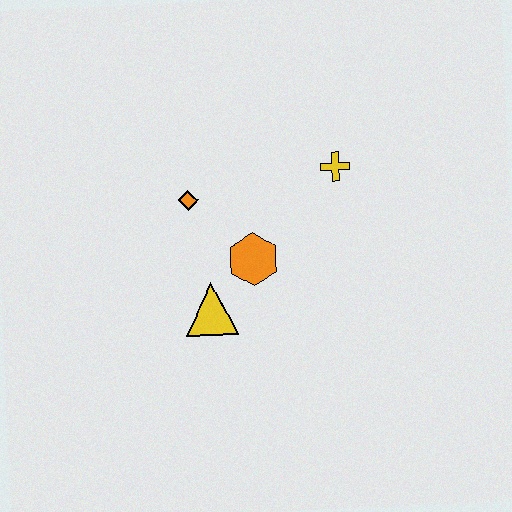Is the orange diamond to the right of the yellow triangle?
No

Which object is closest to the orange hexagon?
The yellow triangle is closest to the orange hexagon.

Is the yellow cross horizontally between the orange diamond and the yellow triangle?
No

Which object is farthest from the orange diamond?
The yellow cross is farthest from the orange diamond.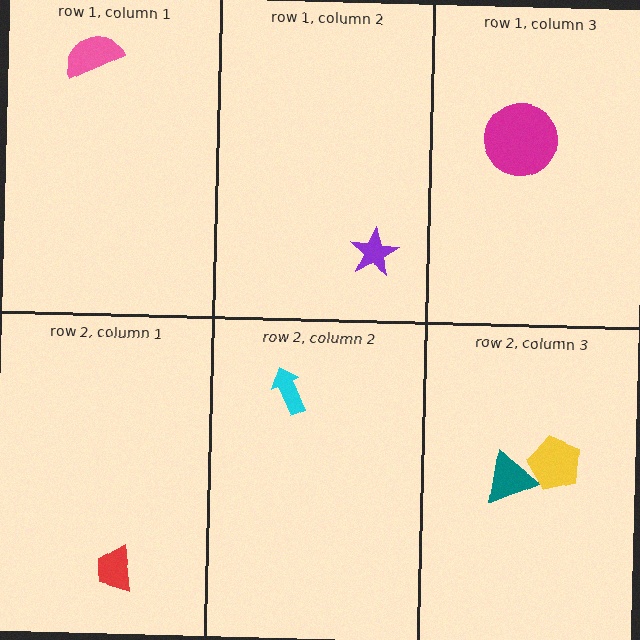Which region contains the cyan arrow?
The row 2, column 2 region.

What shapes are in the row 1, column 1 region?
The pink semicircle.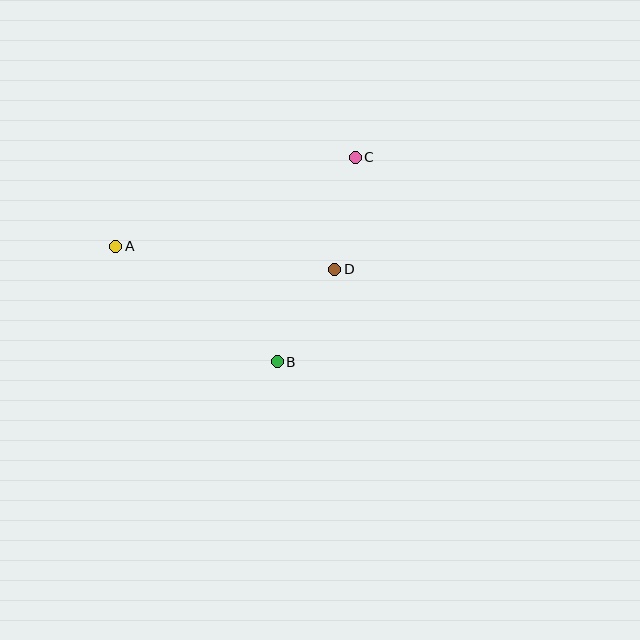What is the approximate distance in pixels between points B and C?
The distance between B and C is approximately 219 pixels.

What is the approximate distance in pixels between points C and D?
The distance between C and D is approximately 114 pixels.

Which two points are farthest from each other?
Points A and C are farthest from each other.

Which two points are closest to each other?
Points B and D are closest to each other.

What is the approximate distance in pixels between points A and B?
The distance between A and B is approximately 199 pixels.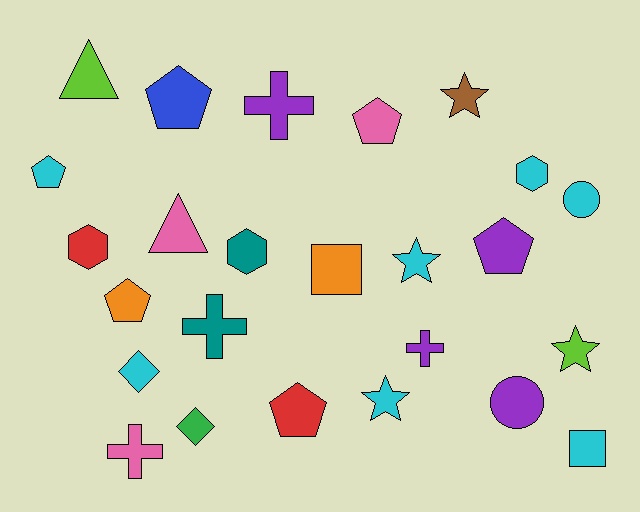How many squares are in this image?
There are 2 squares.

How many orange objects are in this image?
There are 2 orange objects.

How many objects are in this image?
There are 25 objects.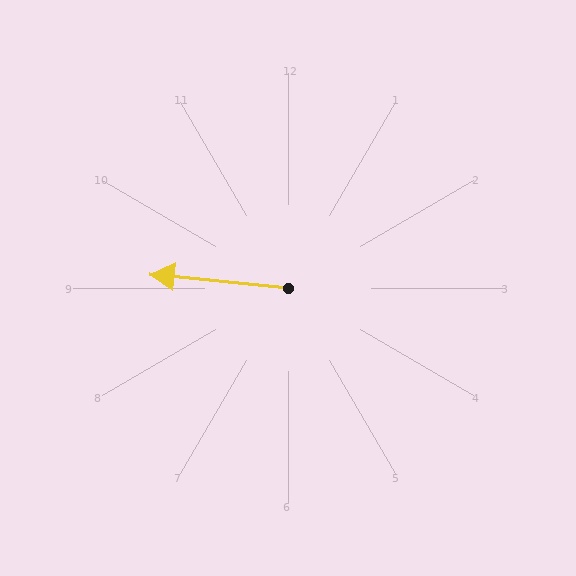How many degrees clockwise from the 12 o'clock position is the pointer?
Approximately 276 degrees.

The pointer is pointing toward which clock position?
Roughly 9 o'clock.